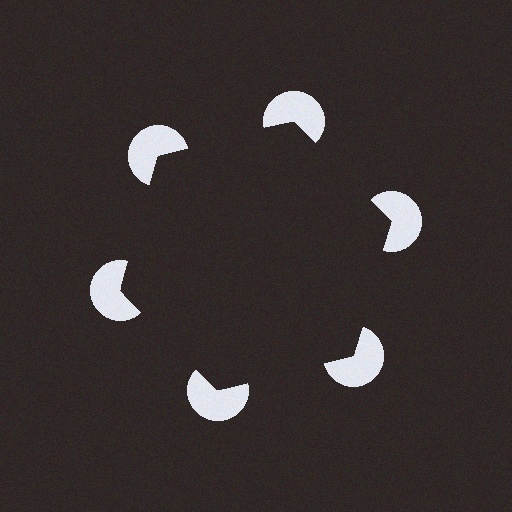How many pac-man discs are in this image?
There are 6 — one at each vertex of the illusory hexagon.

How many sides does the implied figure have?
6 sides.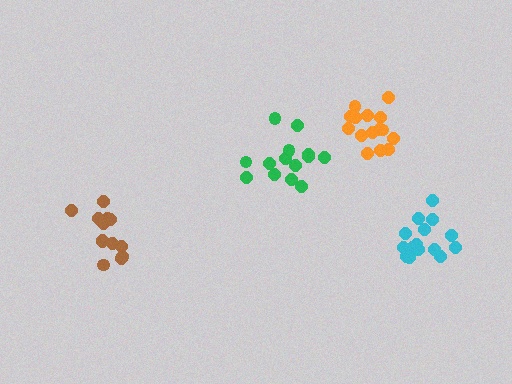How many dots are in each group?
Group 1: 14 dots, Group 2: 13 dots, Group 3: 15 dots, Group 4: 15 dots (57 total).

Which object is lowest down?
The brown cluster is bottommost.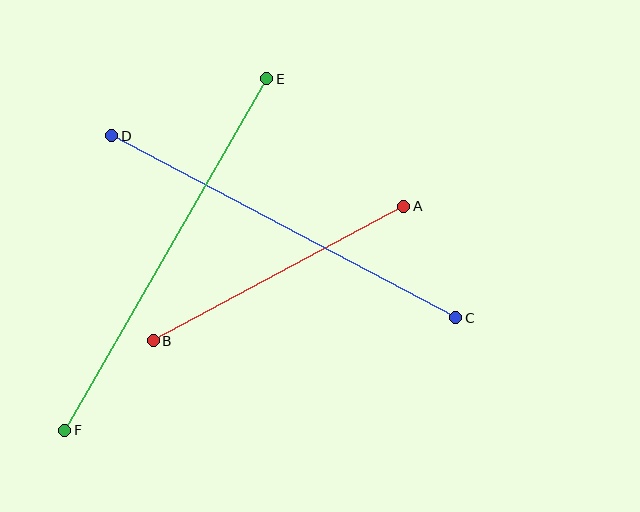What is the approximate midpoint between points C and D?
The midpoint is at approximately (284, 227) pixels.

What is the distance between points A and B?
The distance is approximately 285 pixels.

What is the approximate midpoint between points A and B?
The midpoint is at approximately (279, 273) pixels.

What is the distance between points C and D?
The distance is approximately 389 pixels.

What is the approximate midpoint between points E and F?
The midpoint is at approximately (166, 255) pixels.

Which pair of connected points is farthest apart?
Points E and F are farthest apart.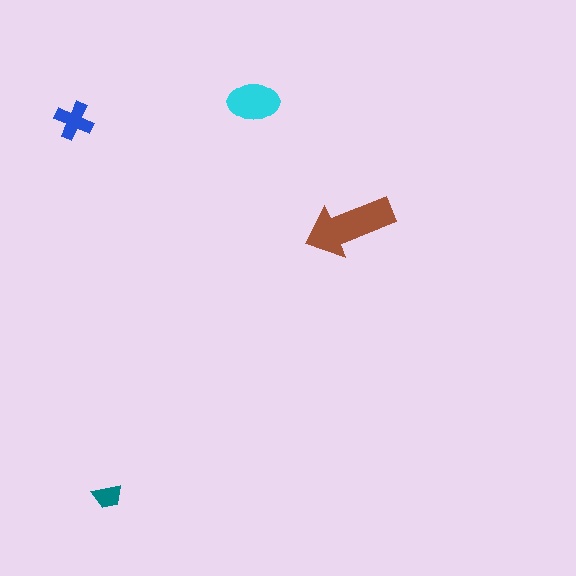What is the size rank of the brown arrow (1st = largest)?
1st.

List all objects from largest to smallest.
The brown arrow, the cyan ellipse, the blue cross, the teal trapezoid.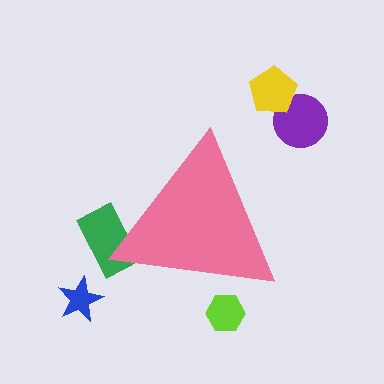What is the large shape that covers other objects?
A pink triangle.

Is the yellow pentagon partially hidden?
No, the yellow pentagon is fully visible.